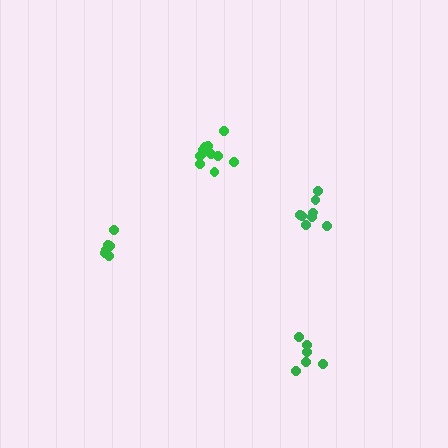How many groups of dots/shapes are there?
There are 4 groups.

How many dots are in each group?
Group 1: 6 dots, Group 2: 8 dots, Group 3: 6 dots, Group 4: 12 dots (32 total).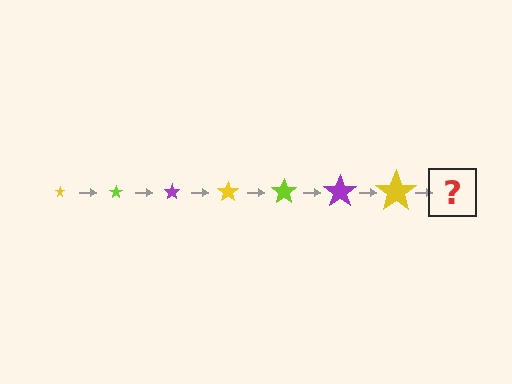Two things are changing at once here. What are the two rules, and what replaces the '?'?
The two rules are that the star grows larger each step and the color cycles through yellow, lime, and purple. The '?' should be a lime star, larger than the previous one.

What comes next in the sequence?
The next element should be a lime star, larger than the previous one.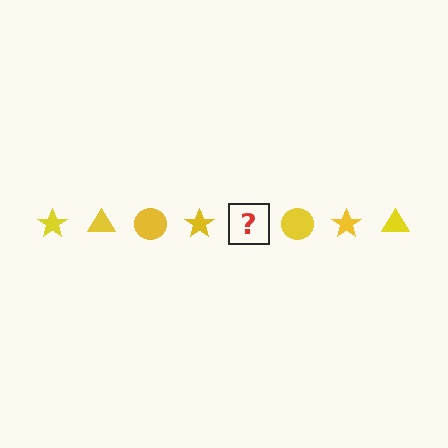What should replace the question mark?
The question mark should be replaced with a yellow triangle.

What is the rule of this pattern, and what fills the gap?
The rule is that the pattern cycles through star, triangle, circle shapes in yellow. The gap should be filled with a yellow triangle.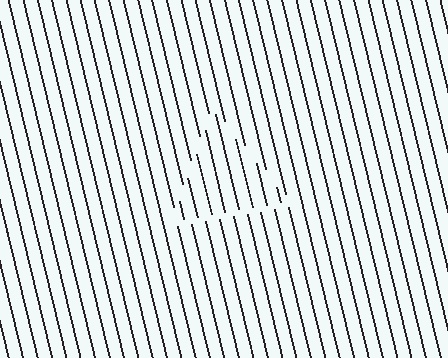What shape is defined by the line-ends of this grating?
An illusory triangle. The interior of the shape contains the same grating, shifted by half a period — the contour is defined by the phase discontinuity where line-ends from the inner and outer gratings abut.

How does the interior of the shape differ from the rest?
The interior of the shape contains the same grating, shifted by half a period — the contour is defined by the phase discontinuity where line-ends from the inner and outer gratings abut.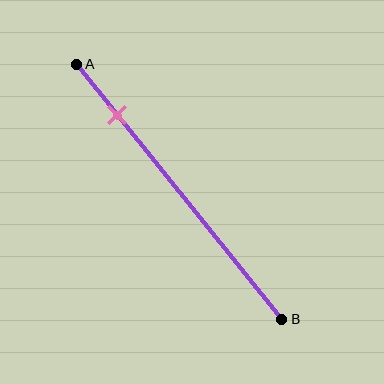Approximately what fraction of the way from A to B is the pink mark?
The pink mark is approximately 20% of the way from A to B.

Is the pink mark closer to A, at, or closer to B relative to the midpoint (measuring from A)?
The pink mark is closer to point A than the midpoint of segment AB.